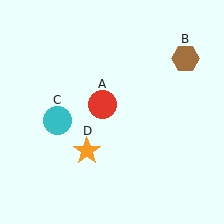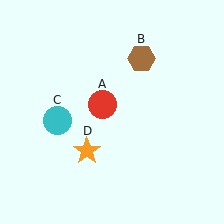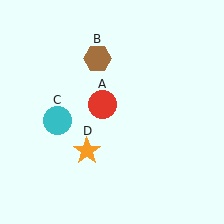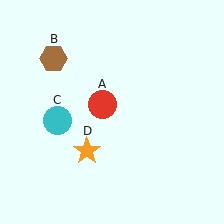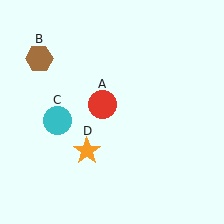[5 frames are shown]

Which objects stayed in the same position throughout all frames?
Red circle (object A) and cyan circle (object C) and orange star (object D) remained stationary.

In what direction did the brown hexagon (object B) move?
The brown hexagon (object B) moved left.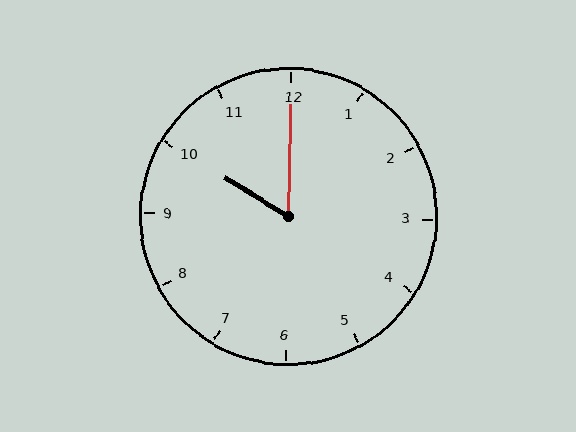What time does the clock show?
10:00.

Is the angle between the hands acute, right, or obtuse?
It is acute.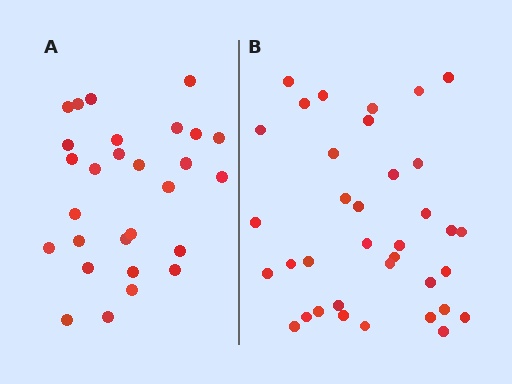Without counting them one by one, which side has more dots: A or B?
Region B (the right region) has more dots.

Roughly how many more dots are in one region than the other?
Region B has roughly 8 or so more dots than region A.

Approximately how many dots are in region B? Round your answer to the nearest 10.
About 40 dots. (The exact count is 36, which rounds to 40.)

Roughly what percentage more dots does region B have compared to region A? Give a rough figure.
About 30% more.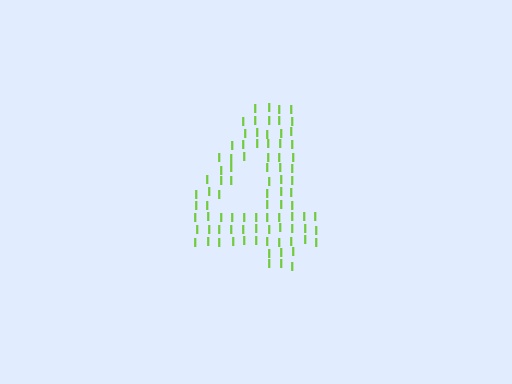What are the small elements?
The small elements are letter I's.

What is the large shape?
The large shape is the digit 4.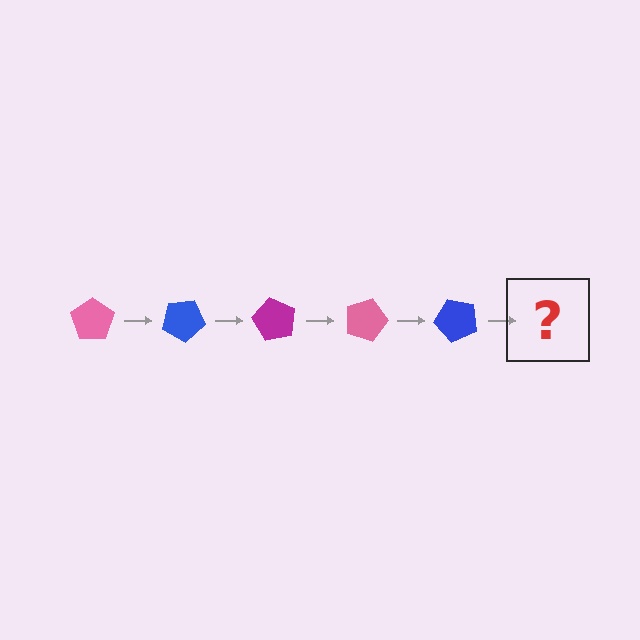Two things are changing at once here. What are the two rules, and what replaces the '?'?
The two rules are that it rotates 30 degrees each step and the color cycles through pink, blue, and magenta. The '?' should be a magenta pentagon, rotated 150 degrees from the start.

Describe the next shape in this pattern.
It should be a magenta pentagon, rotated 150 degrees from the start.